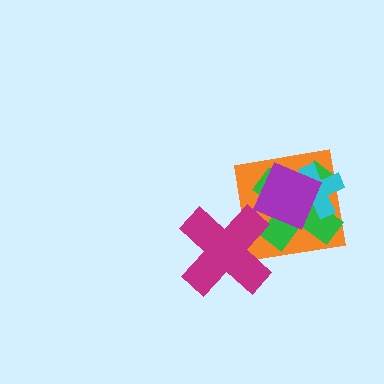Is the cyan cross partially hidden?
Yes, it is partially covered by another shape.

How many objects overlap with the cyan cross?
3 objects overlap with the cyan cross.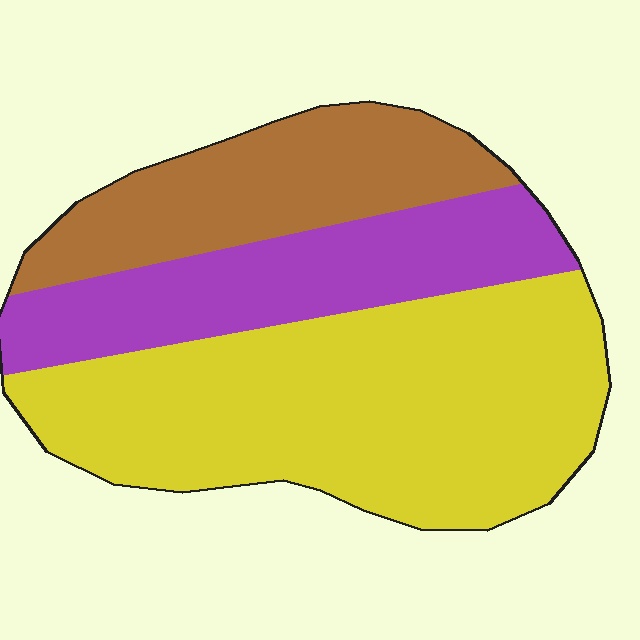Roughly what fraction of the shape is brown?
Brown takes up about one quarter (1/4) of the shape.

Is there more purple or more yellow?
Yellow.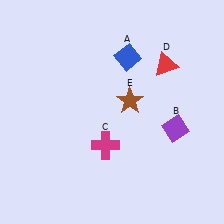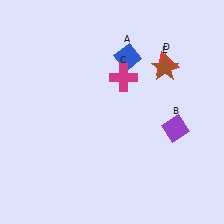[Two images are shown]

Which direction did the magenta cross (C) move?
The magenta cross (C) moved up.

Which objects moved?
The objects that moved are: the magenta cross (C), the brown star (E).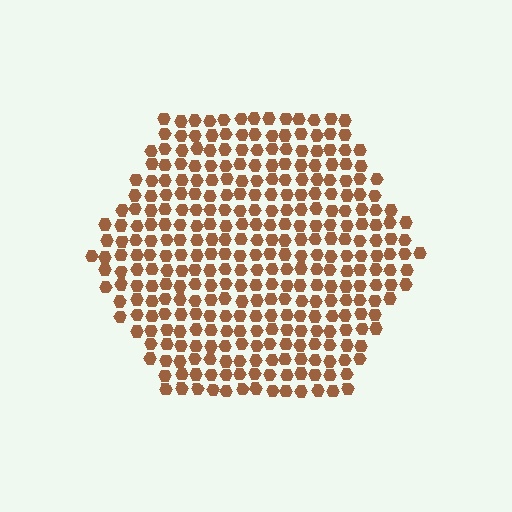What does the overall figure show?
The overall figure shows a hexagon.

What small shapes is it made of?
It is made of small hexagons.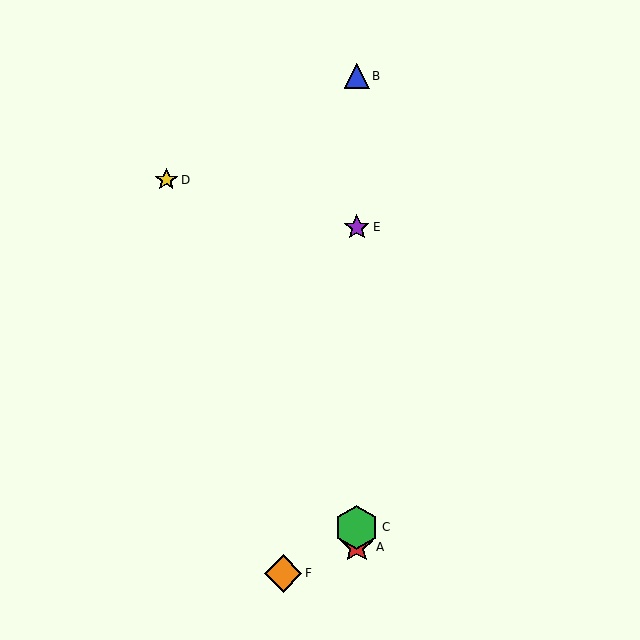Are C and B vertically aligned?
Yes, both are at x≈357.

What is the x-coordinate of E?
Object E is at x≈357.